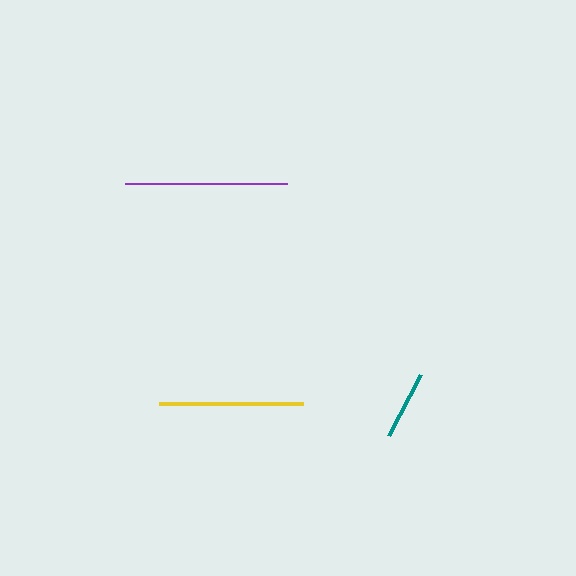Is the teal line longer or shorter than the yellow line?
The yellow line is longer than the teal line.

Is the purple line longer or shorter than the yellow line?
The purple line is longer than the yellow line.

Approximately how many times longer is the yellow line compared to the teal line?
The yellow line is approximately 2.1 times the length of the teal line.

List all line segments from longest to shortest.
From longest to shortest: purple, yellow, teal.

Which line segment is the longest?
The purple line is the longest at approximately 162 pixels.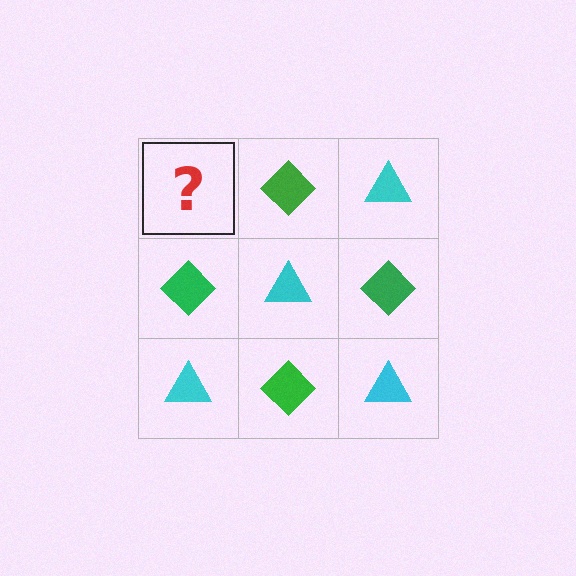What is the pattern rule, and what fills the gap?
The rule is that it alternates cyan triangle and green diamond in a checkerboard pattern. The gap should be filled with a cyan triangle.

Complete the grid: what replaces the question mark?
The question mark should be replaced with a cyan triangle.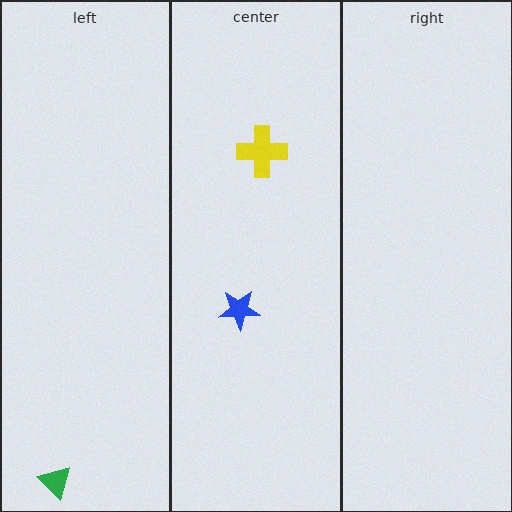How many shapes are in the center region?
2.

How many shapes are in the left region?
1.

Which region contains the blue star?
The center region.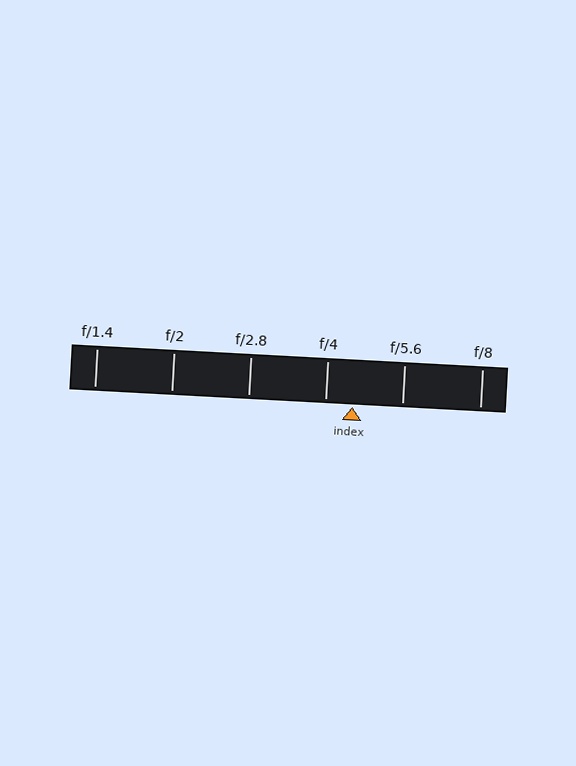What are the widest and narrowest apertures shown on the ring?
The widest aperture shown is f/1.4 and the narrowest is f/8.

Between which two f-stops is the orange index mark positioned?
The index mark is between f/4 and f/5.6.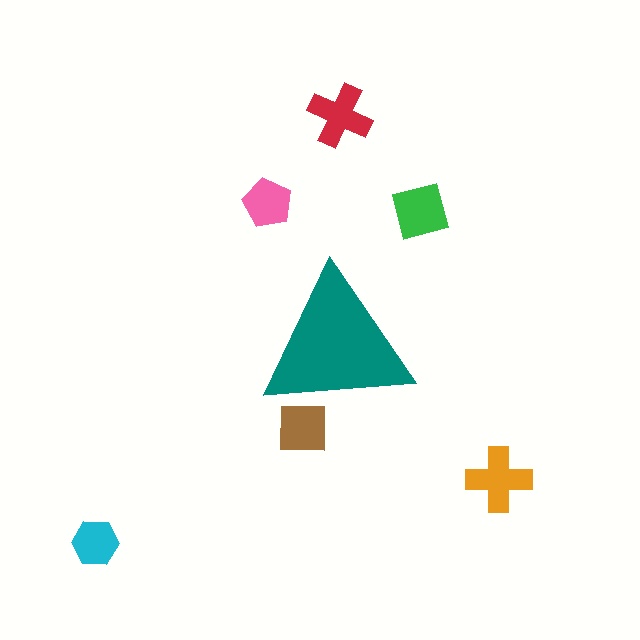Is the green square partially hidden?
No, the green square is fully visible.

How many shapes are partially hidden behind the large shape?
1 shape is partially hidden.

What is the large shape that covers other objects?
A teal triangle.